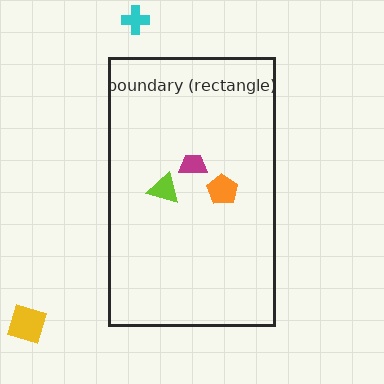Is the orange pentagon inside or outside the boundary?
Inside.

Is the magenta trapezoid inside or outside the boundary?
Inside.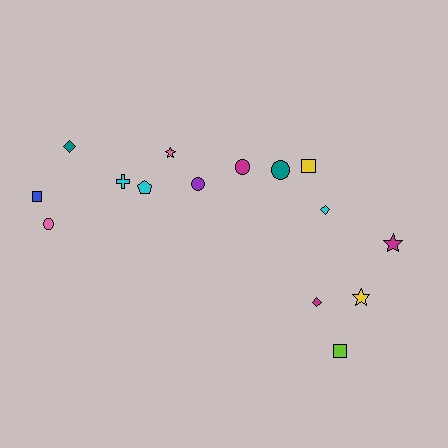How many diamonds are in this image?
There are 3 diamonds.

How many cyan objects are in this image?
There are 3 cyan objects.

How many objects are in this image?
There are 15 objects.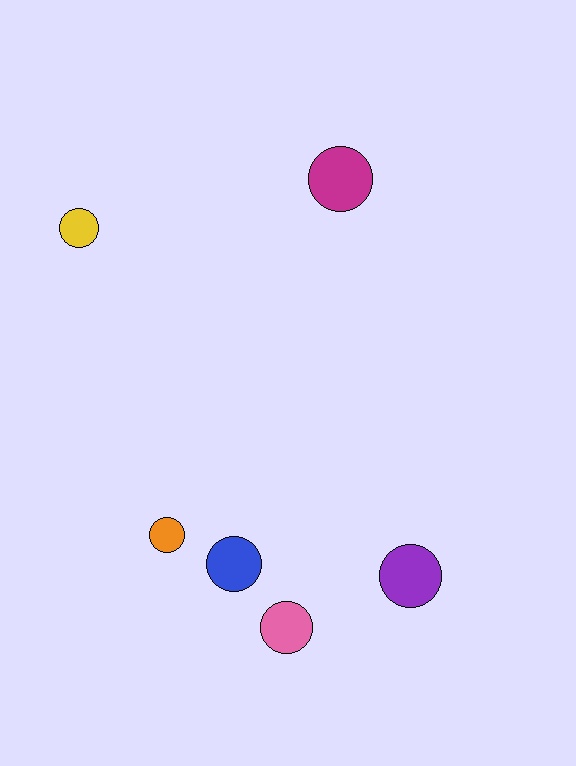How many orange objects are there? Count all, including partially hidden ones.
There is 1 orange object.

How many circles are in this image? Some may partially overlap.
There are 6 circles.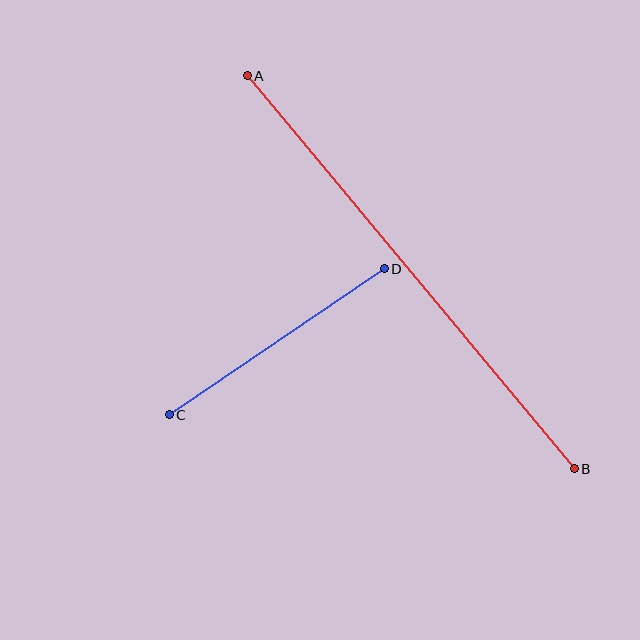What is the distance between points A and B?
The distance is approximately 511 pixels.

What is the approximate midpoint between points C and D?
The midpoint is at approximately (277, 342) pixels.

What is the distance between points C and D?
The distance is approximately 260 pixels.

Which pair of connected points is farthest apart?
Points A and B are farthest apart.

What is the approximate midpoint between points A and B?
The midpoint is at approximately (411, 272) pixels.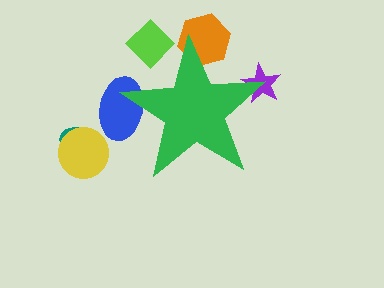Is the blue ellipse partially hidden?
Yes, the blue ellipse is partially hidden behind the green star.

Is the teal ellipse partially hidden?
No, the teal ellipse is fully visible.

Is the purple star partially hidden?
Yes, the purple star is partially hidden behind the green star.